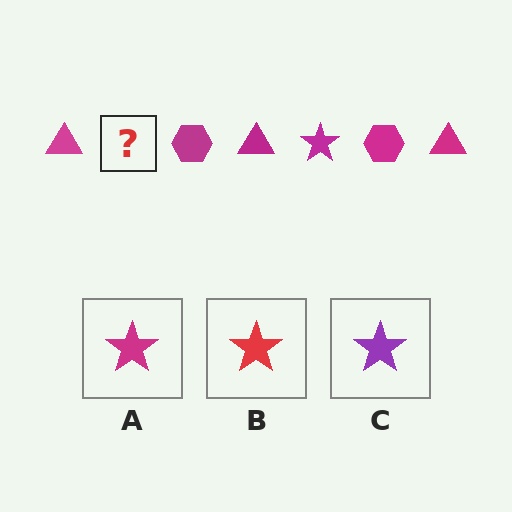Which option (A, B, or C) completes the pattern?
A.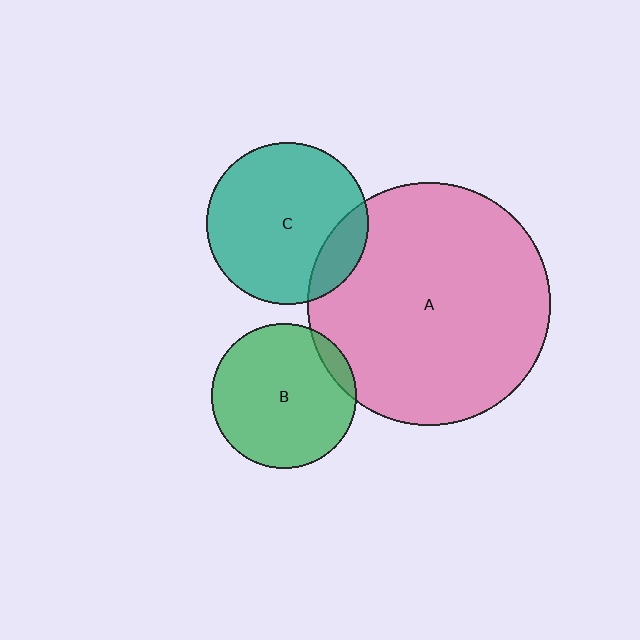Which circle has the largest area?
Circle A (pink).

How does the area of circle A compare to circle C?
Approximately 2.2 times.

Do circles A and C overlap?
Yes.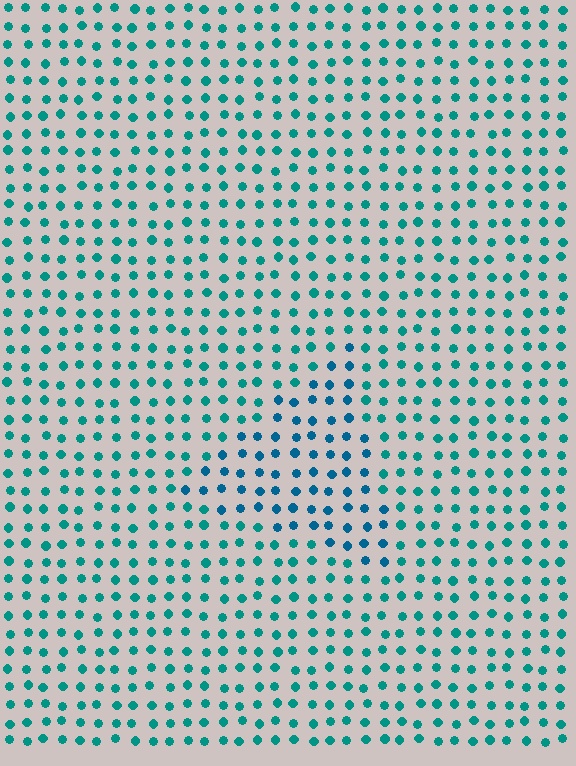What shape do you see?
I see a triangle.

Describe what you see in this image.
The image is filled with small teal elements in a uniform arrangement. A triangle-shaped region is visible where the elements are tinted to a slightly different hue, forming a subtle color boundary.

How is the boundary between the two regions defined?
The boundary is defined purely by a slight shift in hue (about 25 degrees). Spacing, size, and orientation are identical on both sides.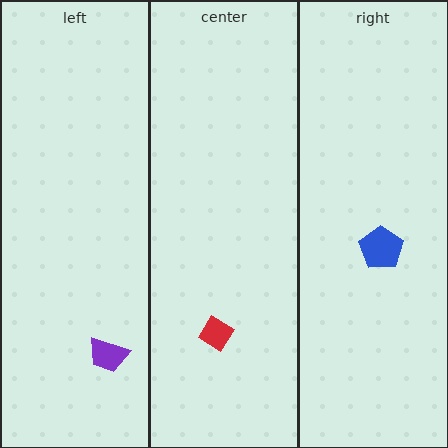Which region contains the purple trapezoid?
The left region.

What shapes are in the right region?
The blue pentagon.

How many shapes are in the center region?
1.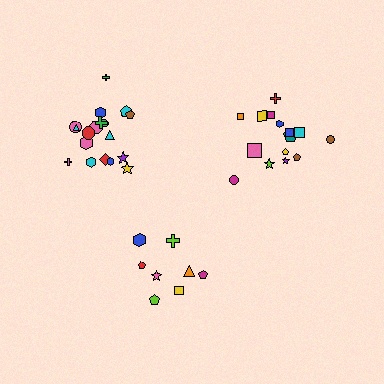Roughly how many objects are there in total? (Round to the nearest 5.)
Roughly 40 objects in total.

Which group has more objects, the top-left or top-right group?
The top-left group.